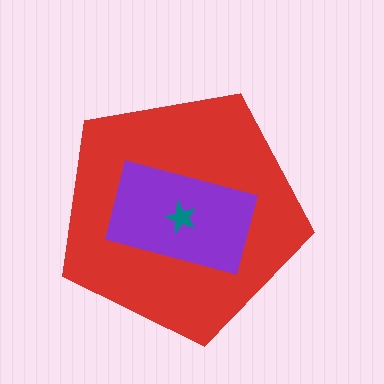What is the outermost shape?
The red pentagon.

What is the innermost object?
The teal star.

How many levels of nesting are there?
3.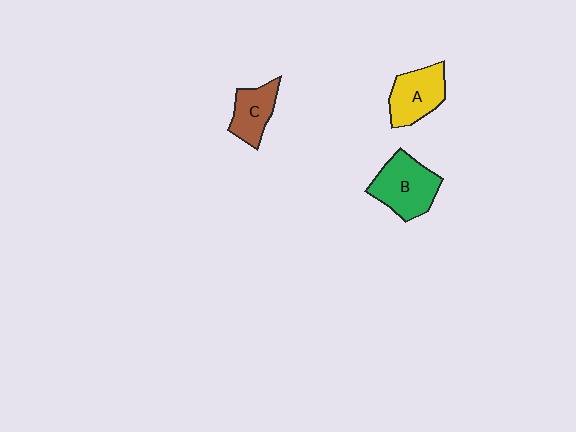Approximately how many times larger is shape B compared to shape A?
Approximately 1.2 times.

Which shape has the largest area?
Shape B (green).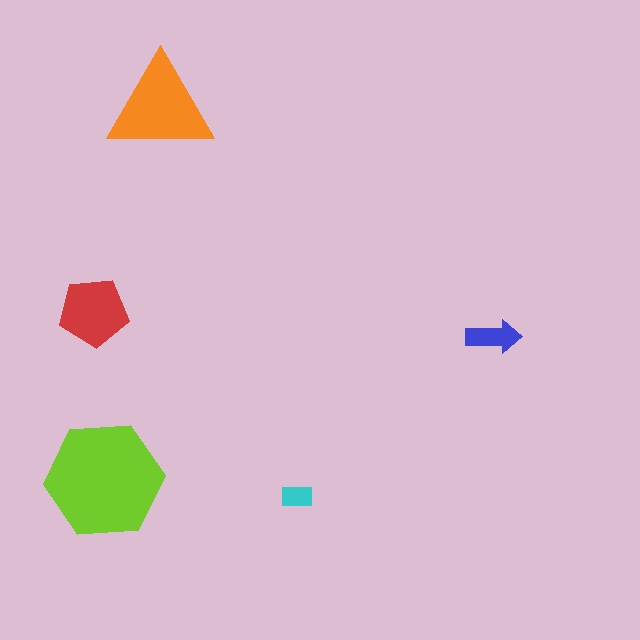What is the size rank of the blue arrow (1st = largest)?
4th.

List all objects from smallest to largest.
The cyan rectangle, the blue arrow, the red pentagon, the orange triangle, the lime hexagon.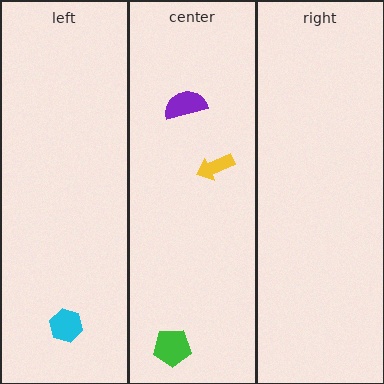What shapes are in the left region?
The cyan hexagon.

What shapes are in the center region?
The yellow arrow, the purple semicircle, the green pentagon.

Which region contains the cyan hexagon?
The left region.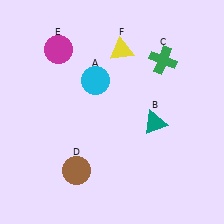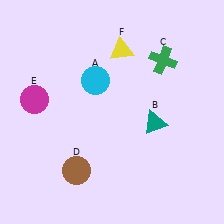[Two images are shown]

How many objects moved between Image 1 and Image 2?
1 object moved between the two images.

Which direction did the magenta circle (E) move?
The magenta circle (E) moved down.